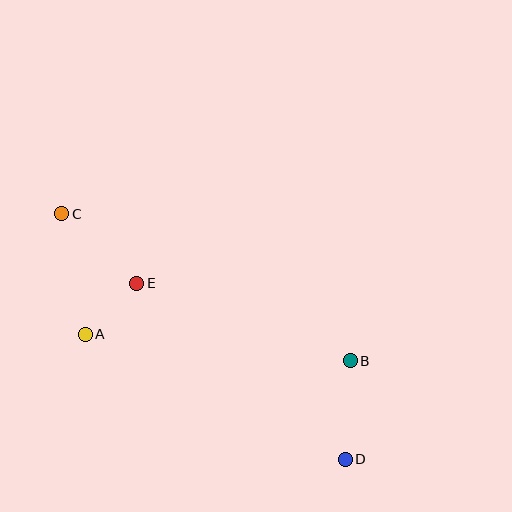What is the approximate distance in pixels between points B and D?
The distance between B and D is approximately 99 pixels.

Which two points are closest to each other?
Points A and E are closest to each other.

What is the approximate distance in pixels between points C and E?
The distance between C and E is approximately 102 pixels.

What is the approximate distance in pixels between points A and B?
The distance between A and B is approximately 266 pixels.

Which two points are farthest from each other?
Points C and D are farthest from each other.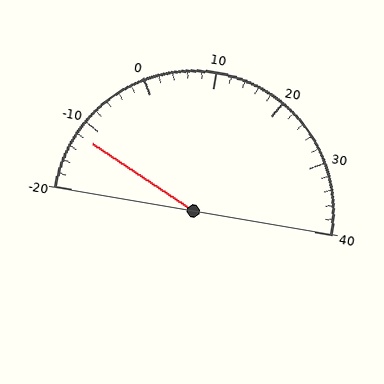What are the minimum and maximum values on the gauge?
The gauge ranges from -20 to 40.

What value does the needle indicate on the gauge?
The needle indicates approximately -12.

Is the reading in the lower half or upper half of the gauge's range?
The reading is in the lower half of the range (-20 to 40).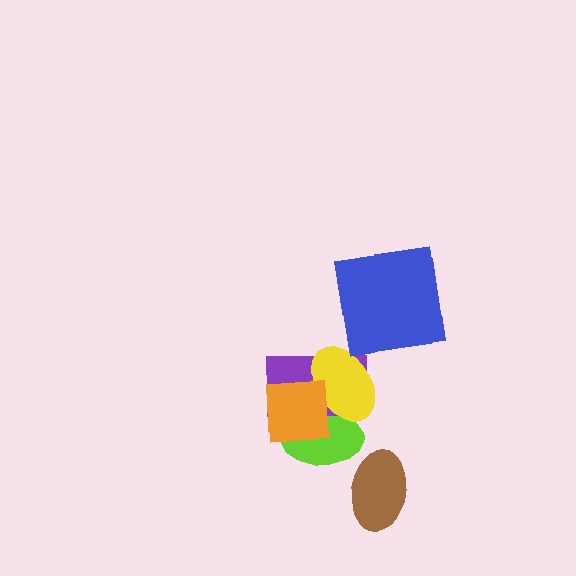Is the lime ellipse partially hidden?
Yes, it is partially covered by another shape.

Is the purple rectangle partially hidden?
Yes, it is partially covered by another shape.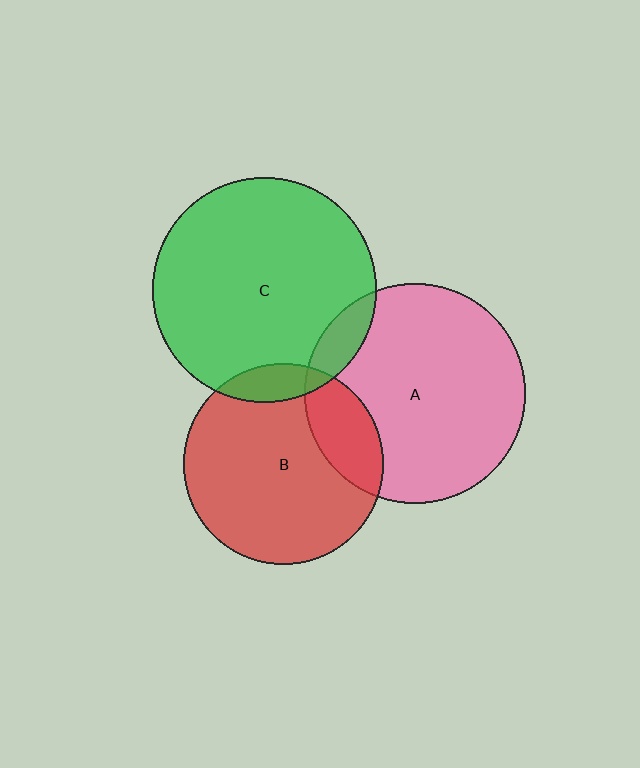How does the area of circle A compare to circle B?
Approximately 1.2 times.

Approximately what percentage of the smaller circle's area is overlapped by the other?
Approximately 10%.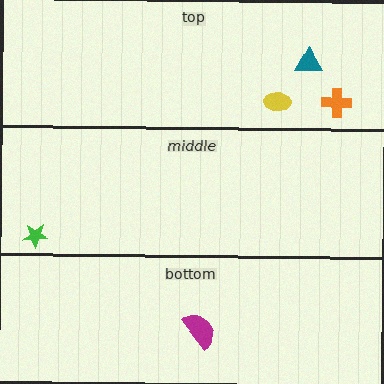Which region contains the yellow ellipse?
The top region.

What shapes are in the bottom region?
The magenta semicircle.